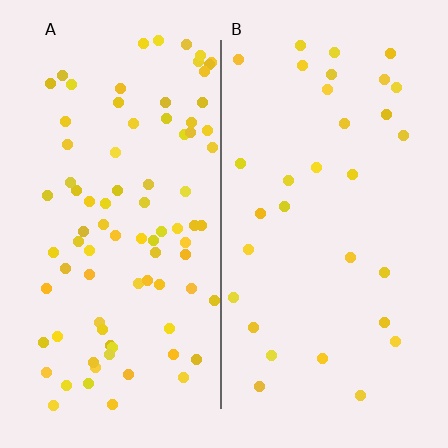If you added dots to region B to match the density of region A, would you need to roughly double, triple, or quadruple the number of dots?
Approximately triple.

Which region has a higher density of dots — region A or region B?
A (the left).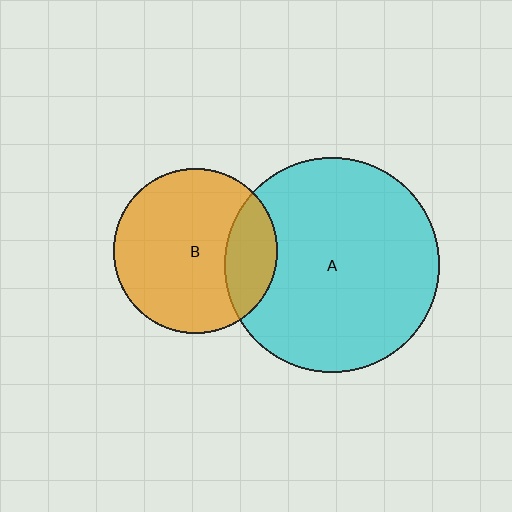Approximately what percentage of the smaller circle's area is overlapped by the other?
Approximately 20%.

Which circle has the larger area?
Circle A (cyan).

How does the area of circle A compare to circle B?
Approximately 1.7 times.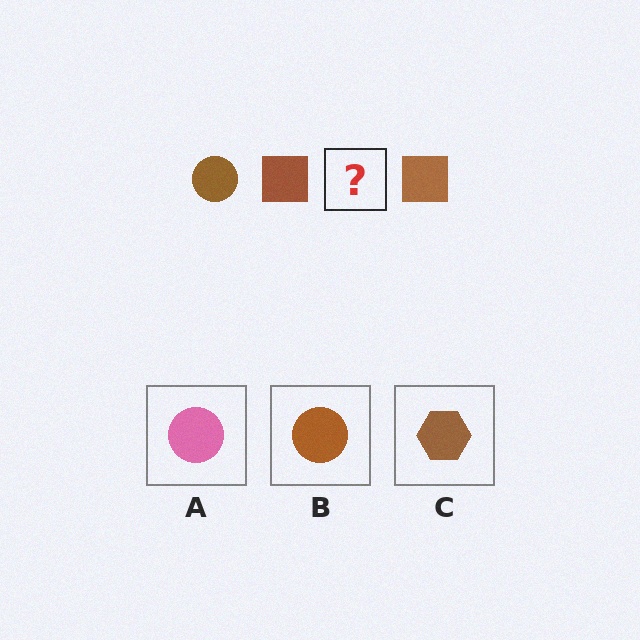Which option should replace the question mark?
Option B.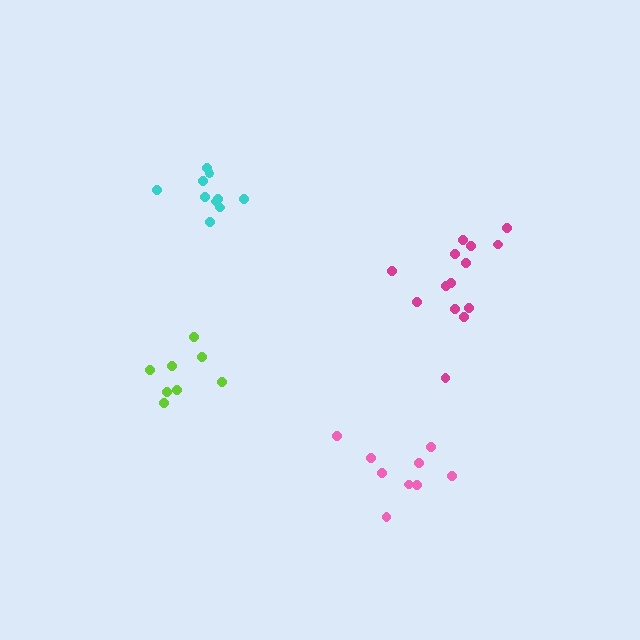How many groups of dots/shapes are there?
There are 4 groups.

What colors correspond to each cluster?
The clusters are colored: lime, magenta, pink, cyan.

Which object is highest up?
The cyan cluster is topmost.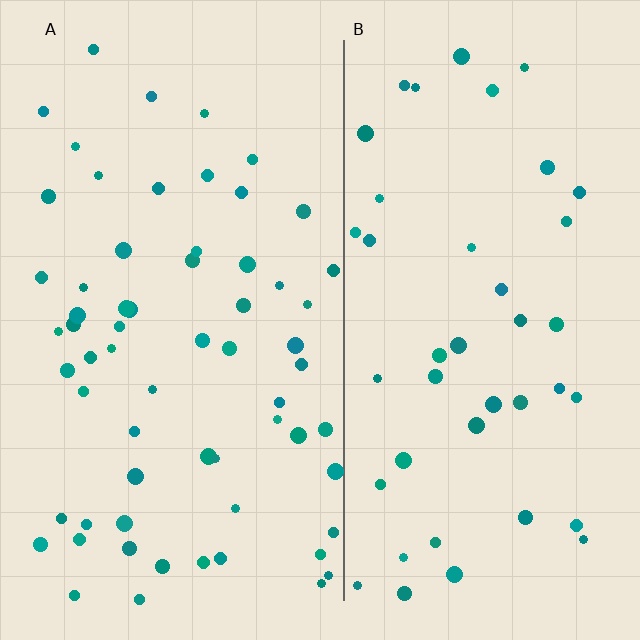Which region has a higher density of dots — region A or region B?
A (the left).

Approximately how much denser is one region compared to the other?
Approximately 1.5× — region A over region B.